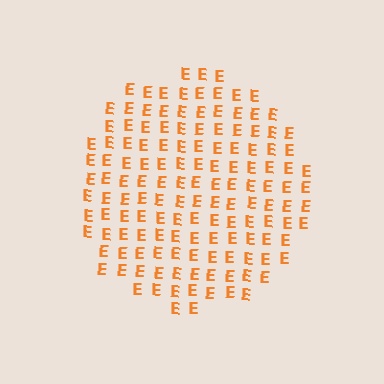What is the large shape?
The large shape is a circle.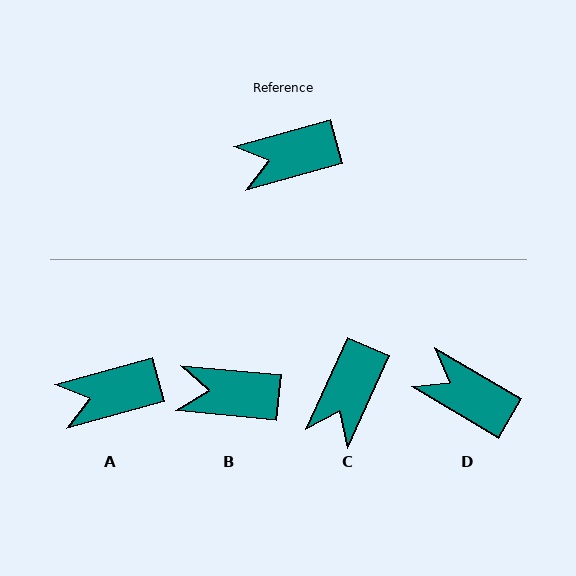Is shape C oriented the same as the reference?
No, it is off by about 50 degrees.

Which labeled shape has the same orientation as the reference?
A.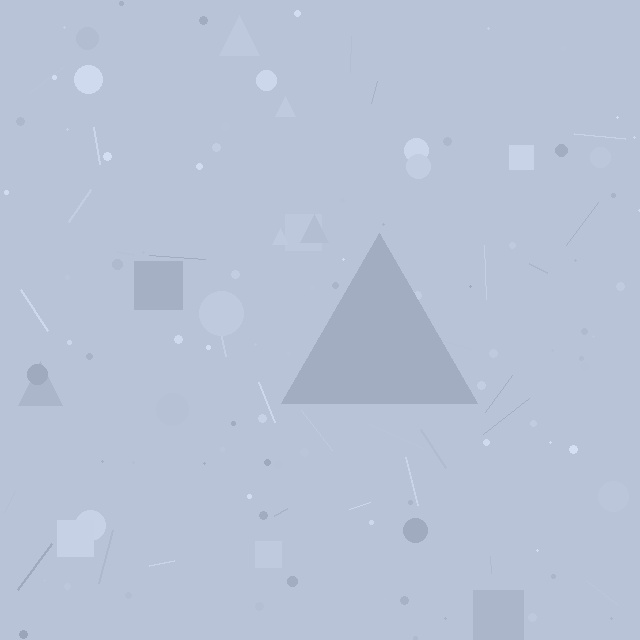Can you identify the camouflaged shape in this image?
The camouflaged shape is a triangle.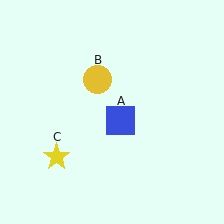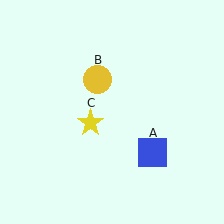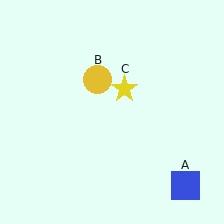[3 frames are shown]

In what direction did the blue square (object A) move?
The blue square (object A) moved down and to the right.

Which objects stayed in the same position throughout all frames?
Yellow circle (object B) remained stationary.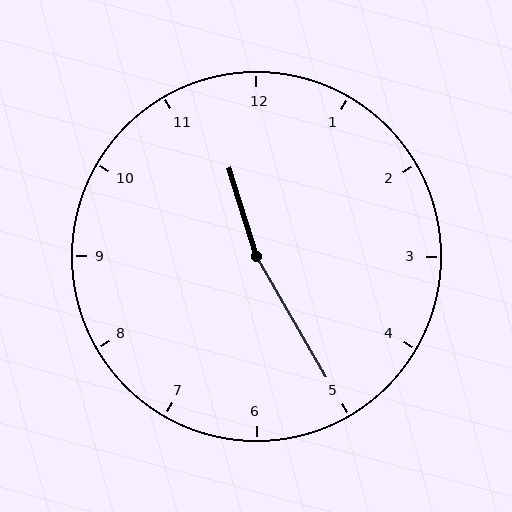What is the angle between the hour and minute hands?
Approximately 168 degrees.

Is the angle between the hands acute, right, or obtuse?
It is obtuse.